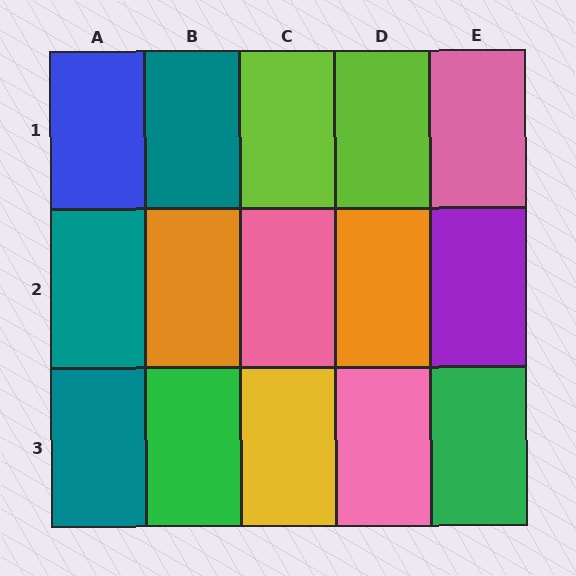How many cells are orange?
2 cells are orange.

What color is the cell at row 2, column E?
Purple.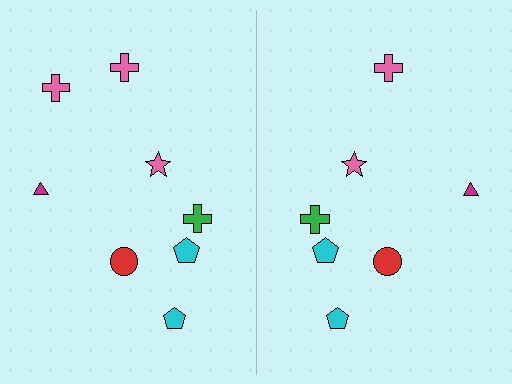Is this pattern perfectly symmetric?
No, the pattern is not perfectly symmetric. A pink cross is missing from the right side.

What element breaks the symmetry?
A pink cross is missing from the right side.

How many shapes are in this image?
There are 15 shapes in this image.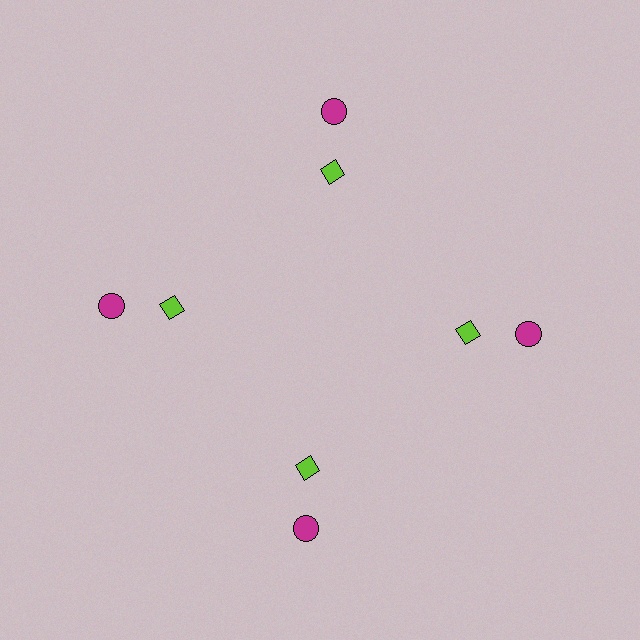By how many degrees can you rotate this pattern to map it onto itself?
The pattern maps onto itself every 90 degrees of rotation.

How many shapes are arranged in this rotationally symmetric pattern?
There are 8 shapes, arranged in 4 groups of 2.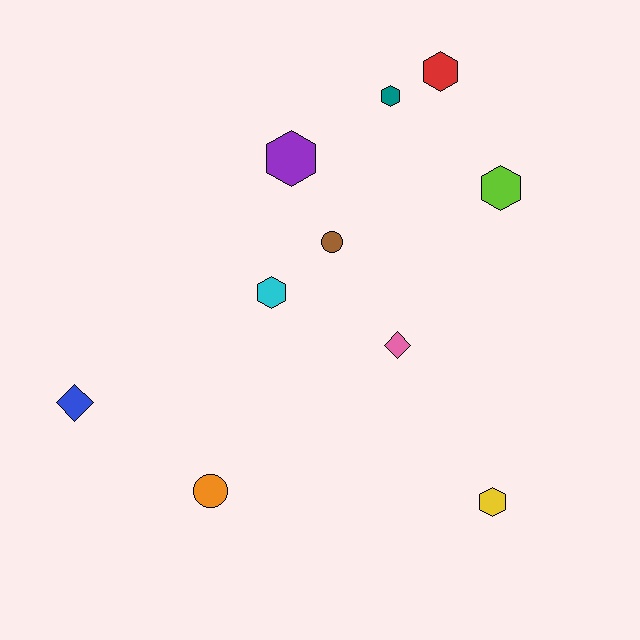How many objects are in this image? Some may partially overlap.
There are 10 objects.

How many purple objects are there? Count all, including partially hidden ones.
There is 1 purple object.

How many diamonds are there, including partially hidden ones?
There are 2 diamonds.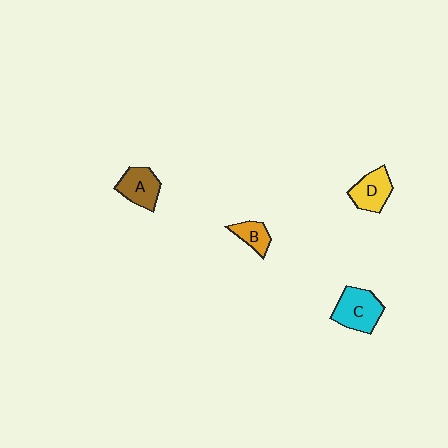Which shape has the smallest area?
Shape B (orange).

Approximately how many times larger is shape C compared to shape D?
Approximately 1.2 times.